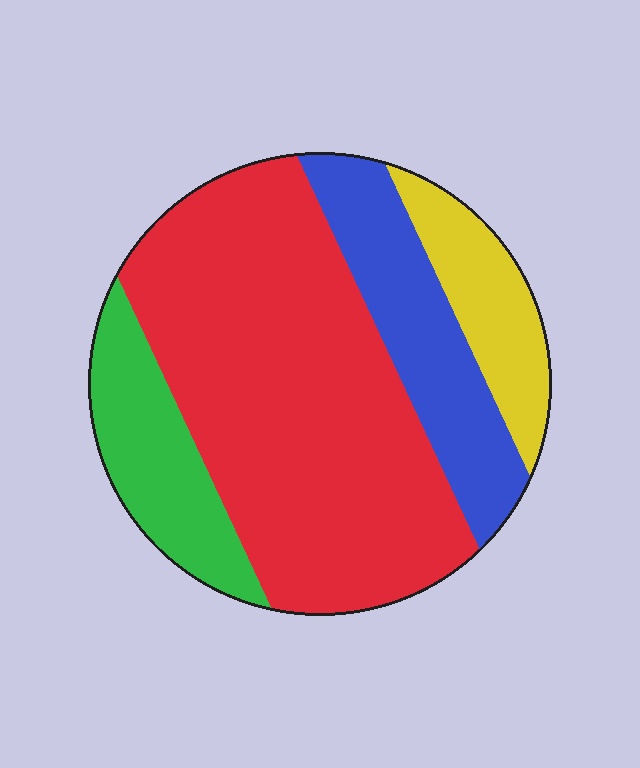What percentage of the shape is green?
Green covers around 15% of the shape.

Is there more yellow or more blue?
Blue.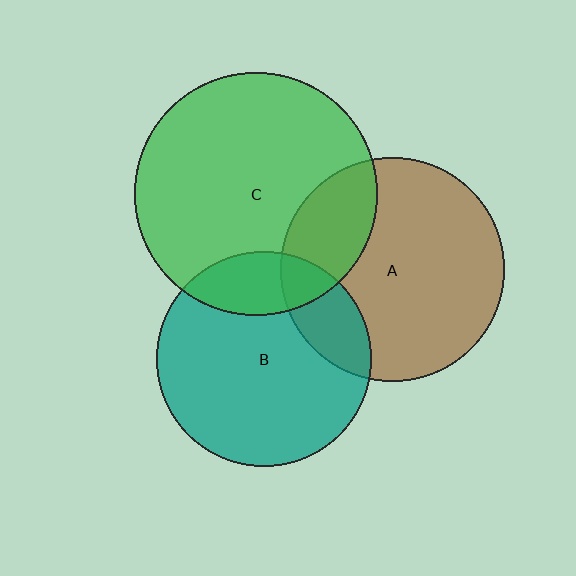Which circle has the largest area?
Circle C (green).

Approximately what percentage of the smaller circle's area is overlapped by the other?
Approximately 20%.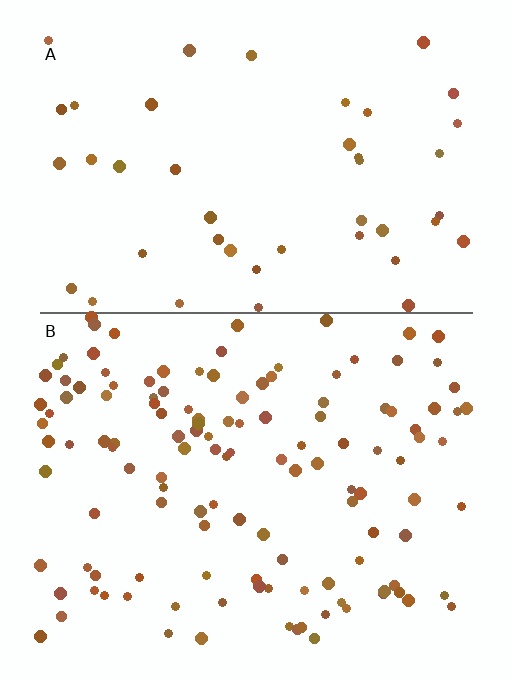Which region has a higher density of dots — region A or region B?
B (the bottom).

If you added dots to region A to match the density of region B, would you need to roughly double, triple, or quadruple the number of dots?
Approximately triple.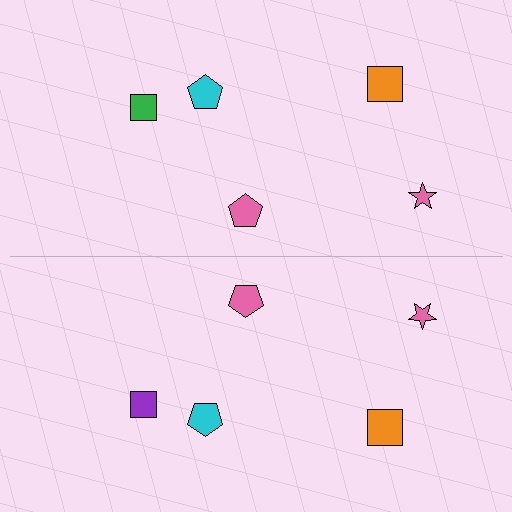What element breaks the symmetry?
The purple square on the bottom side breaks the symmetry — its mirror counterpart is green.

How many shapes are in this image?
There are 10 shapes in this image.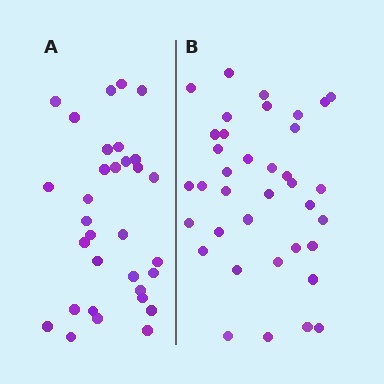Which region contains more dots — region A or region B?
Region B (the right region) has more dots.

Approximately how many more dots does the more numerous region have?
Region B has about 5 more dots than region A.